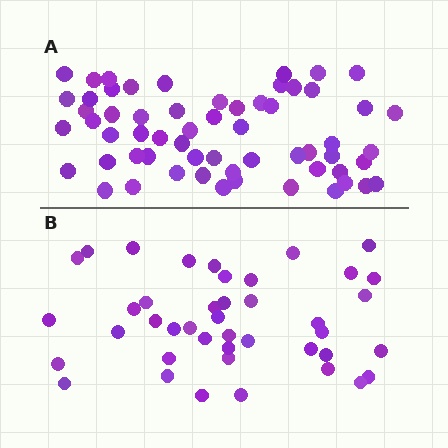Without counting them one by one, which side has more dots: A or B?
Region A (the top region) has more dots.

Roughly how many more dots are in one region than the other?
Region A has approximately 20 more dots than region B.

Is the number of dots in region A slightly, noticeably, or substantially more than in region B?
Region A has noticeably more, but not dramatically so. The ratio is roughly 1.4 to 1.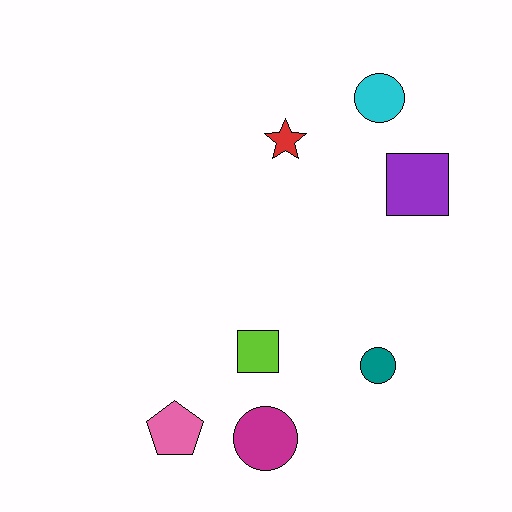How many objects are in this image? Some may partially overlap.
There are 7 objects.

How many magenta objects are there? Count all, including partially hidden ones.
There is 1 magenta object.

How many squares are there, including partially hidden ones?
There are 2 squares.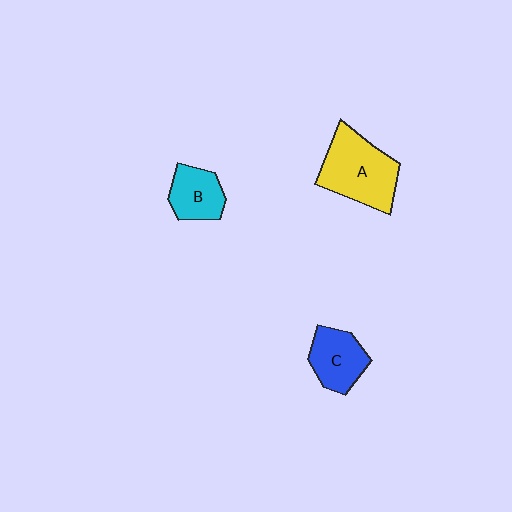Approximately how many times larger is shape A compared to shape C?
Approximately 1.6 times.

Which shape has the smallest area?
Shape B (cyan).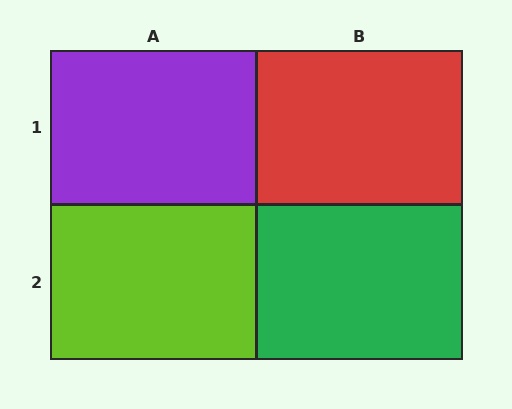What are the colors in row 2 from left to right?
Lime, green.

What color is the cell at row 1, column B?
Red.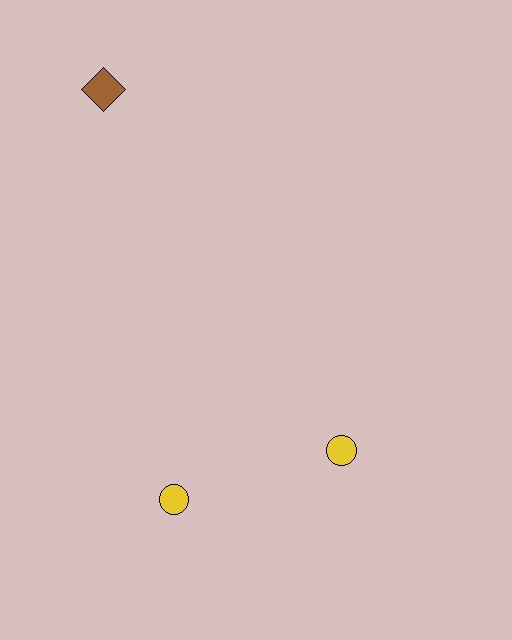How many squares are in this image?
There are no squares.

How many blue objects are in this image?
There are no blue objects.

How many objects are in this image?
There are 3 objects.